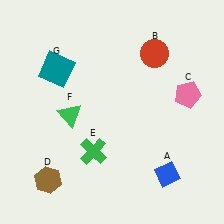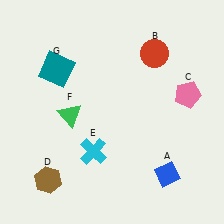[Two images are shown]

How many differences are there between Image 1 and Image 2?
There is 1 difference between the two images.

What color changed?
The cross (E) changed from green in Image 1 to cyan in Image 2.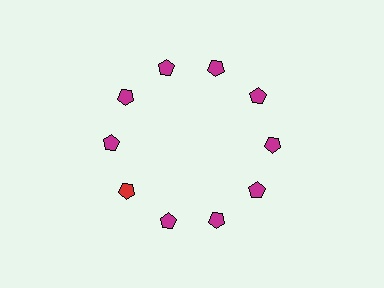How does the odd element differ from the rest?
It has a different color: red instead of magenta.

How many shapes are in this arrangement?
There are 10 shapes arranged in a ring pattern.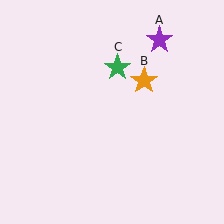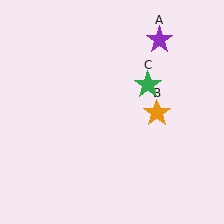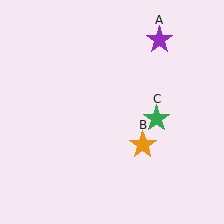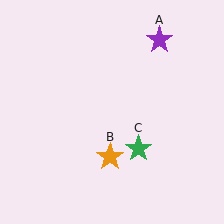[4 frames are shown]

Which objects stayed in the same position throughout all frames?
Purple star (object A) remained stationary.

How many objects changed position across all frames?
2 objects changed position: orange star (object B), green star (object C).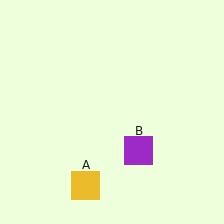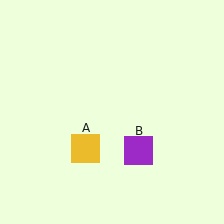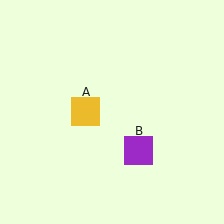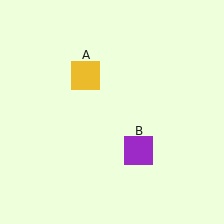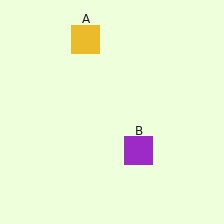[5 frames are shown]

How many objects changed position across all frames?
1 object changed position: yellow square (object A).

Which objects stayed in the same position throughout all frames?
Purple square (object B) remained stationary.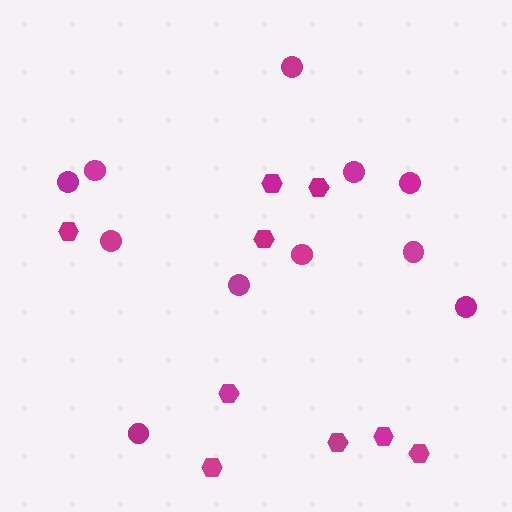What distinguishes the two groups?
There are 2 groups: one group of circles (11) and one group of hexagons (9).